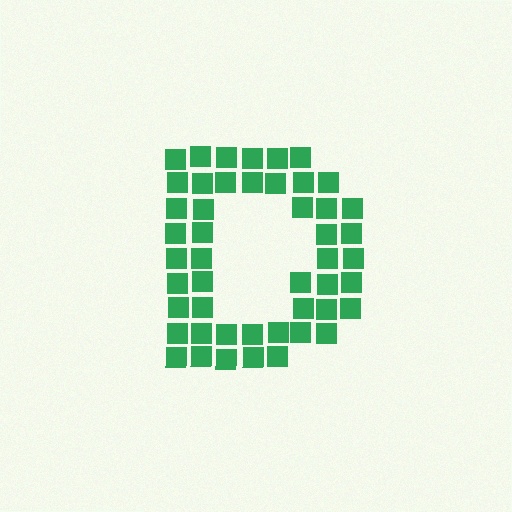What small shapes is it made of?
It is made of small squares.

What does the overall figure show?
The overall figure shows the letter D.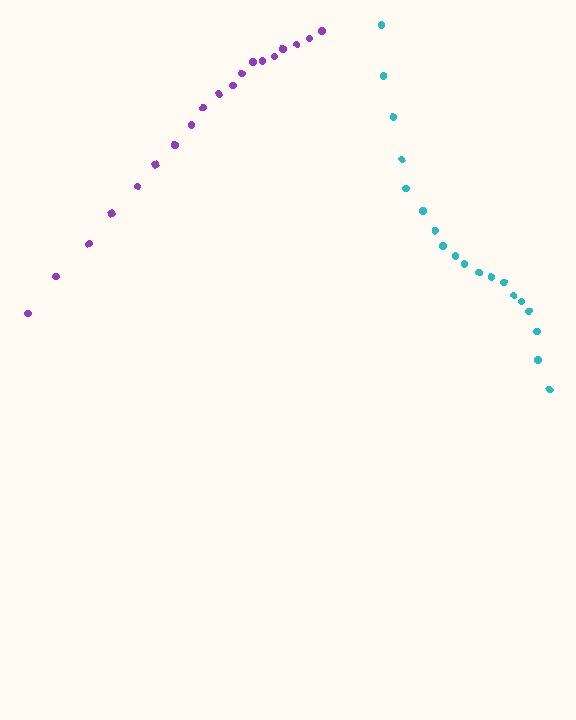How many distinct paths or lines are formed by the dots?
There are 2 distinct paths.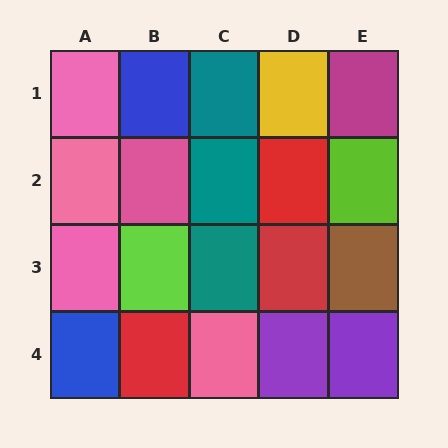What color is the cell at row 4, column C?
Pink.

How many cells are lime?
2 cells are lime.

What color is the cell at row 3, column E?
Brown.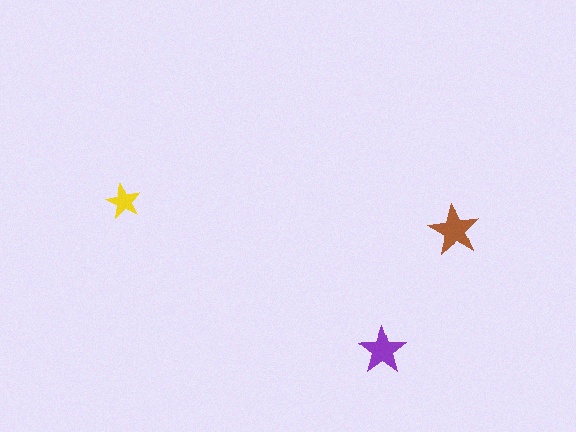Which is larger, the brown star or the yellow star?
The brown one.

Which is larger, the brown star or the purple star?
The brown one.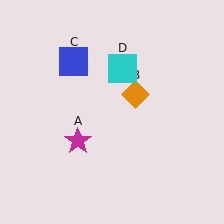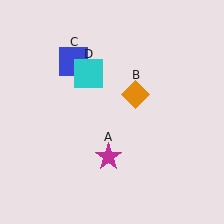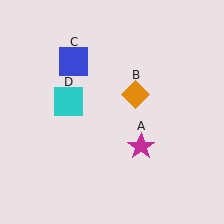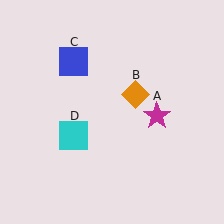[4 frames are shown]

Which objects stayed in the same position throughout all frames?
Orange diamond (object B) and blue square (object C) remained stationary.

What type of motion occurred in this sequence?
The magenta star (object A), cyan square (object D) rotated counterclockwise around the center of the scene.